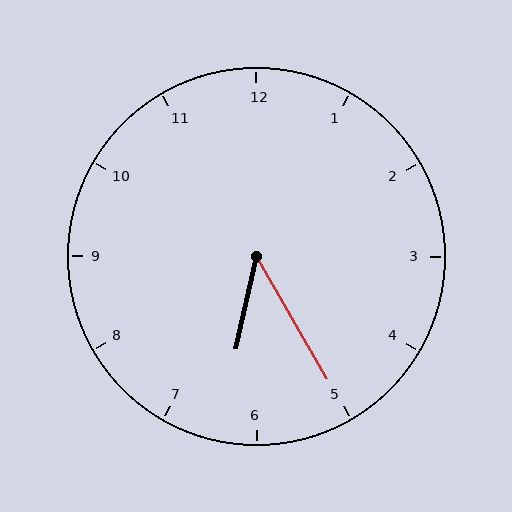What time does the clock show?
6:25.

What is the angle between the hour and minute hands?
Approximately 42 degrees.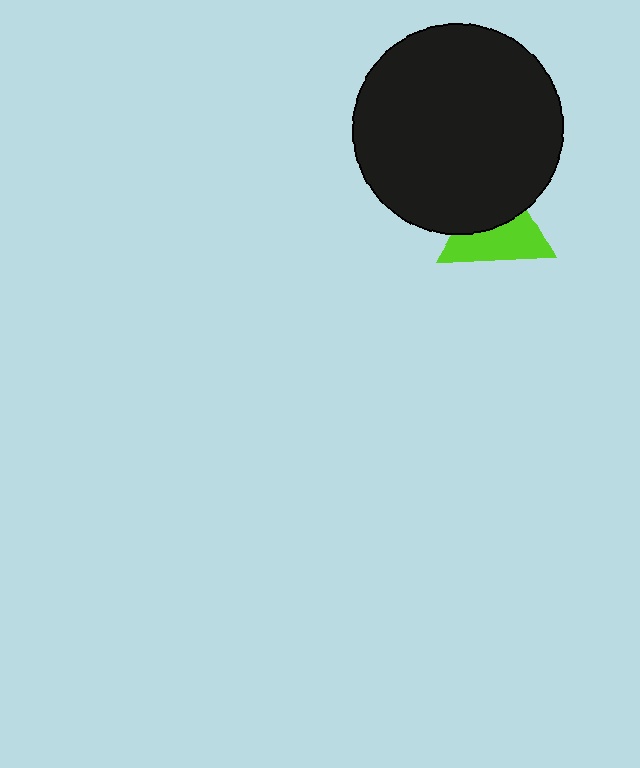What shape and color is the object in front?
The object in front is a black circle.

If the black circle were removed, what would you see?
You would see the complete lime triangle.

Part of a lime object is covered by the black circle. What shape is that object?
It is a triangle.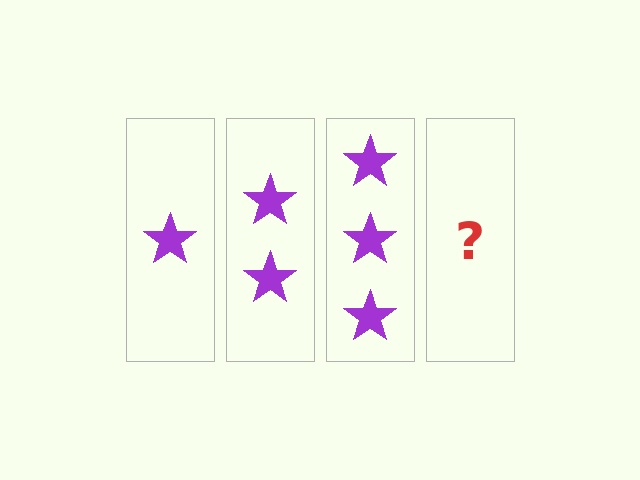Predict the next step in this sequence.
The next step is 4 stars.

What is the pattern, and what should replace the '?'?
The pattern is that each step adds one more star. The '?' should be 4 stars.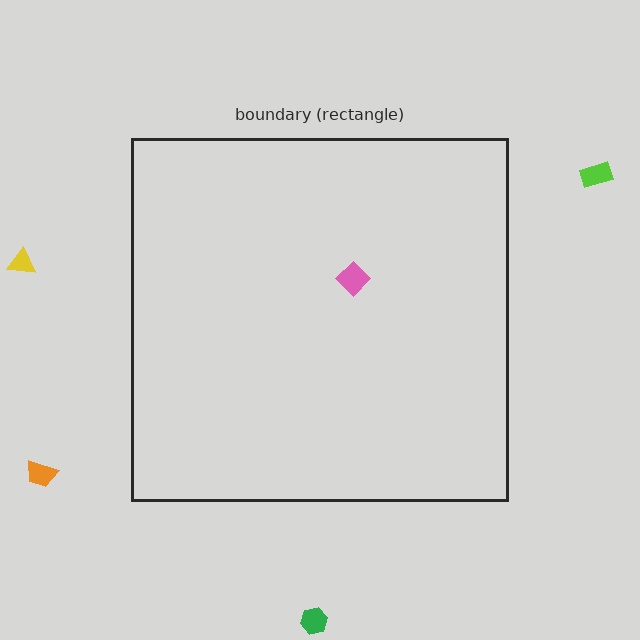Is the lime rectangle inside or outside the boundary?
Outside.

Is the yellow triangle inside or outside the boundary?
Outside.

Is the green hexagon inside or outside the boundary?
Outside.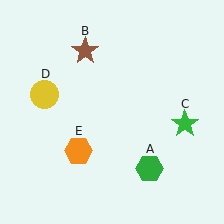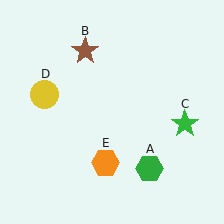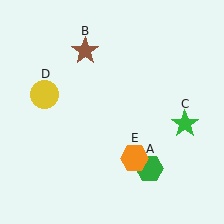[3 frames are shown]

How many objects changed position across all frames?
1 object changed position: orange hexagon (object E).